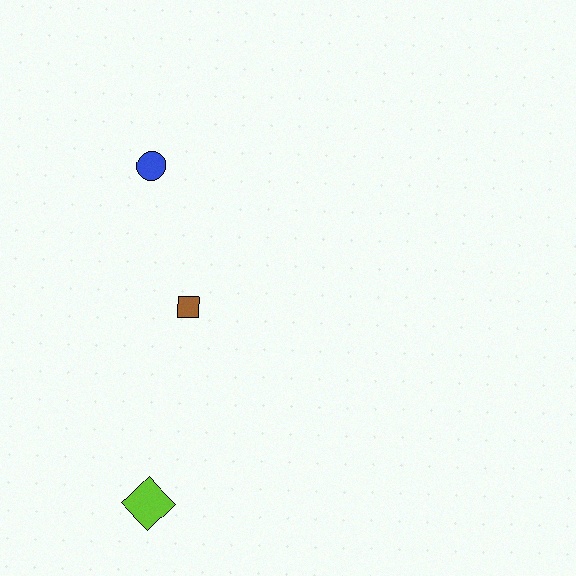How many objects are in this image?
There are 3 objects.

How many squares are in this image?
There is 1 square.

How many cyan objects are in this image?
There are no cyan objects.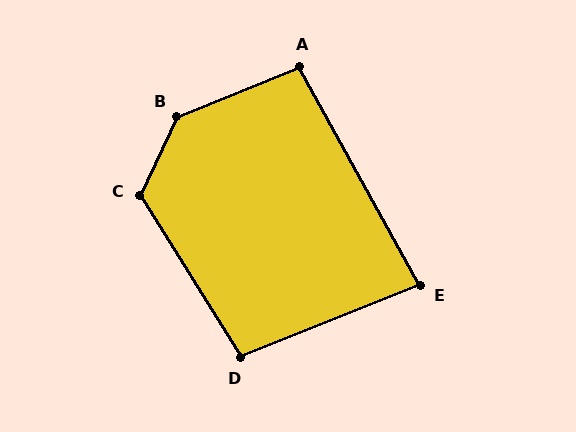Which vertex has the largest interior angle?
B, at approximately 137 degrees.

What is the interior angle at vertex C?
Approximately 123 degrees (obtuse).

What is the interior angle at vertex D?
Approximately 100 degrees (obtuse).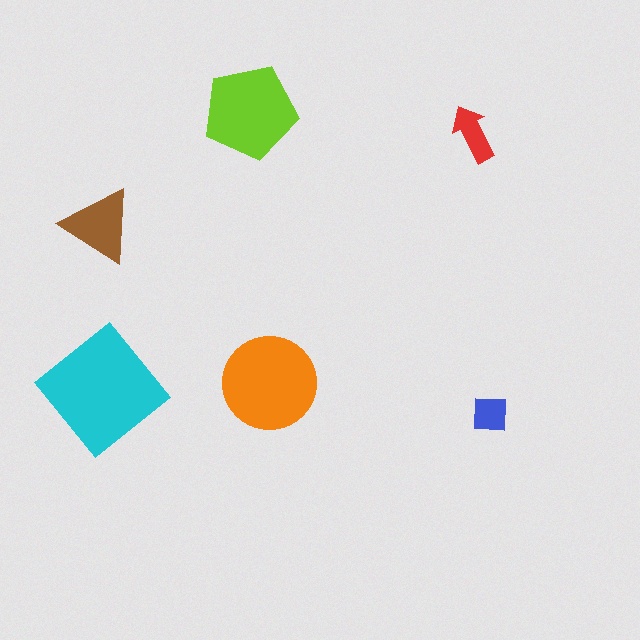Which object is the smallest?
The blue square.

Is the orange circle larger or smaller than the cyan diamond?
Smaller.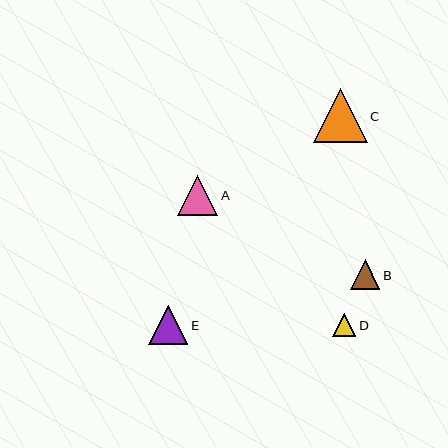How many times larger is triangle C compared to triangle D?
Triangle C is approximately 2.3 times the size of triangle D.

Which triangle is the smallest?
Triangle D is the smallest with a size of approximately 23 pixels.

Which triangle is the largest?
Triangle C is the largest with a size of approximately 53 pixels.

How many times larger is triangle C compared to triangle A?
Triangle C is approximately 1.3 times the size of triangle A.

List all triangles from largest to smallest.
From largest to smallest: C, A, E, B, D.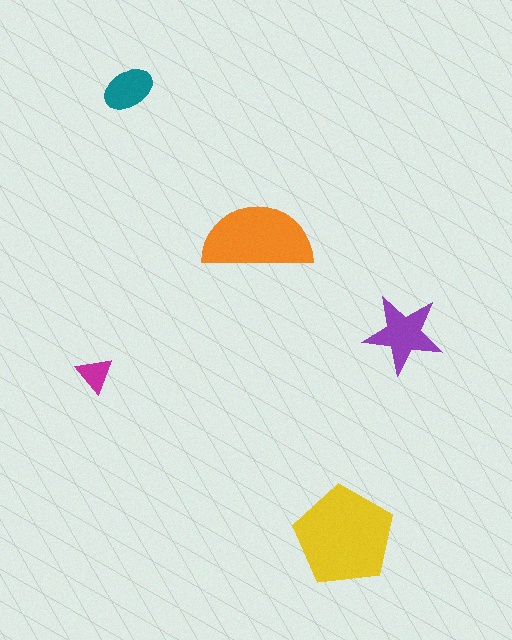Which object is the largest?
The yellow pentagon.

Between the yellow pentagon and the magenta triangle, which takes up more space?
The yellow pentagon.